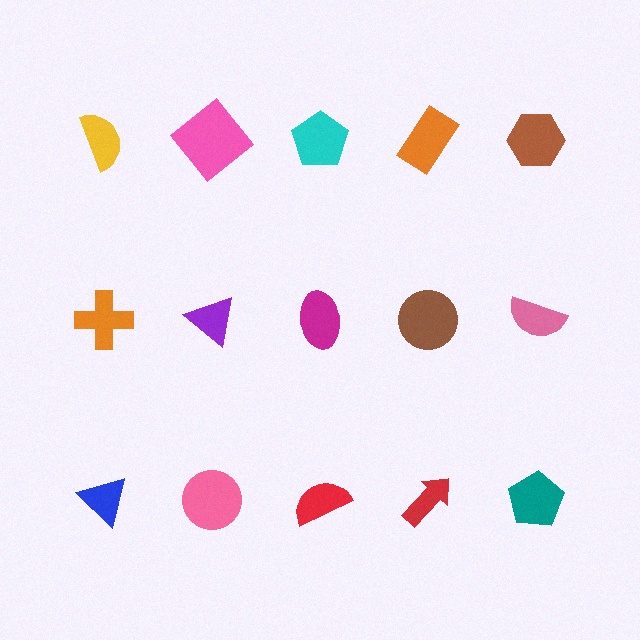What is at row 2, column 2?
A purple triangle.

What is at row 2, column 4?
A brown circle.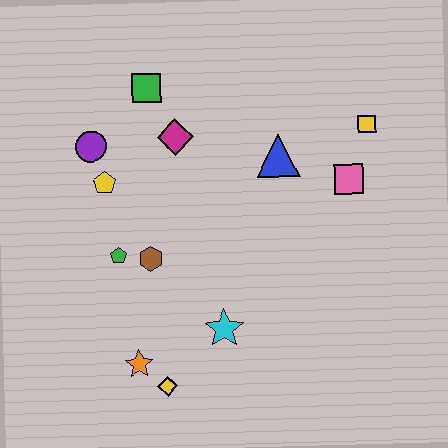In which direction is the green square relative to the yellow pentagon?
The green square is above the yellow pentagon.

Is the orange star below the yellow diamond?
No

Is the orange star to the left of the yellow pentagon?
No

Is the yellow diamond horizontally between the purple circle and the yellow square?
Yes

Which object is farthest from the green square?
The yellow diamond is farthest from the green square.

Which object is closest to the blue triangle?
The pink square is closest to the blue triangle.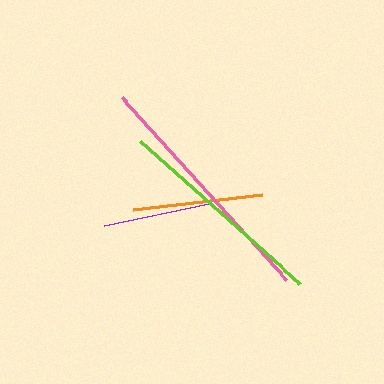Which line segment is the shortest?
The purple line is the shortest at approximately 107 pixels.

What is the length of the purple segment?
The purple segment is approximately 107 pixels long.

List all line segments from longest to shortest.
From longest to shortest: pink, lime, orange, purple.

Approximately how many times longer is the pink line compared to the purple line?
The pink line is approximately 2.3 times the length of the purple line.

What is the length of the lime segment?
The lime segment is approximately 214 pixels long.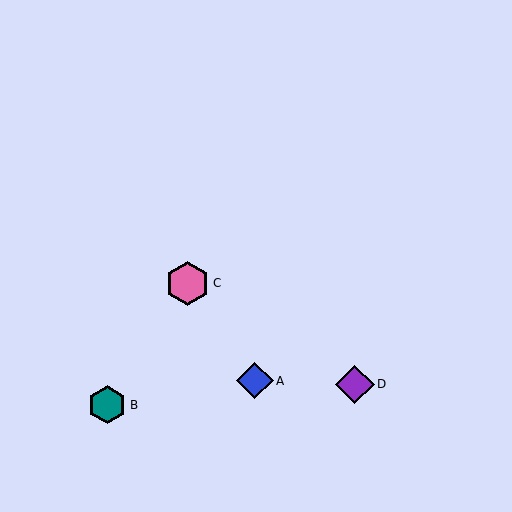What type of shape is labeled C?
Shape C is a pink hexagon.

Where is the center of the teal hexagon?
The center of the teal hexagon is at (107, 405).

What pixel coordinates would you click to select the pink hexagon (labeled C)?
Click at (188, 283) to select the pink hexagon C.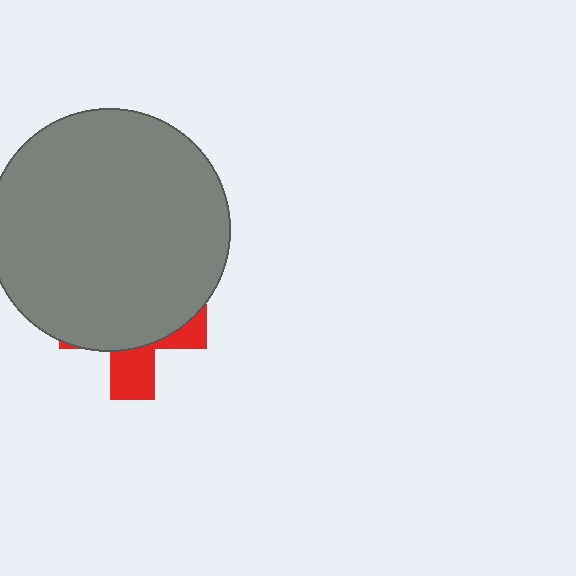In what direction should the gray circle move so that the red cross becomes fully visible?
The gray circle should move up. That is the shortest direction to clear the overlap and leave the red cross fully visible.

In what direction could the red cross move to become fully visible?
The red cross could move down. That would shift it out from behind the gray circle entirely.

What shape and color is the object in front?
The object in front is a gray circle.